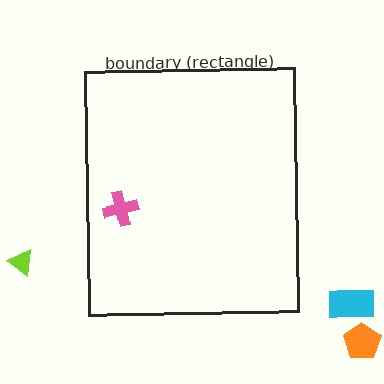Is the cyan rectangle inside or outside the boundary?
Outside.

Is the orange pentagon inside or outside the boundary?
Outside.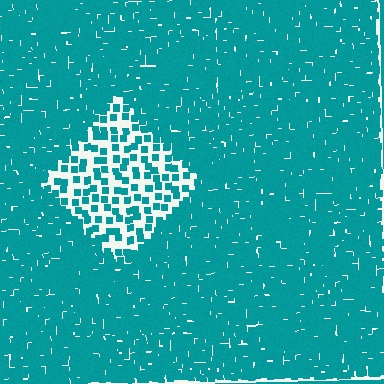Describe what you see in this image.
The image contains small teal elements arranged at two different densities. A diamond-shaped region is visible where the elements are less densely packed than the surrounding area.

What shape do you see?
I see a diamond.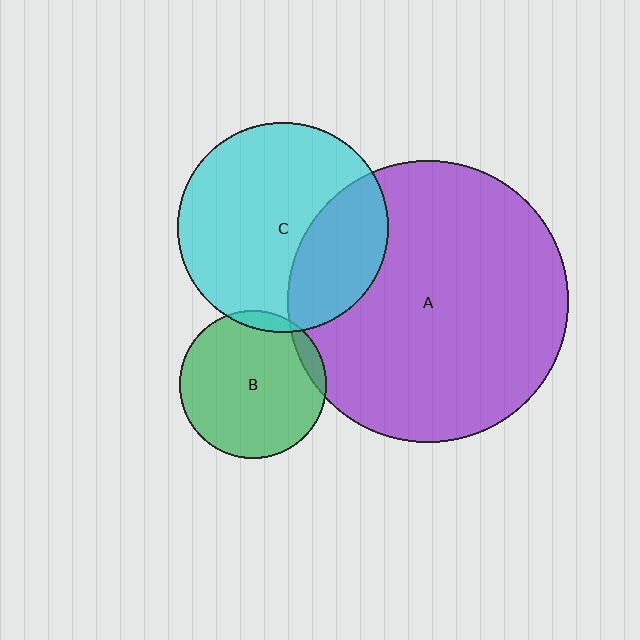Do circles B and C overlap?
Yes.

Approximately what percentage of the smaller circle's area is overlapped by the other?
Approximately 5%.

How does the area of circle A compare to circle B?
Approximately 3.6 times.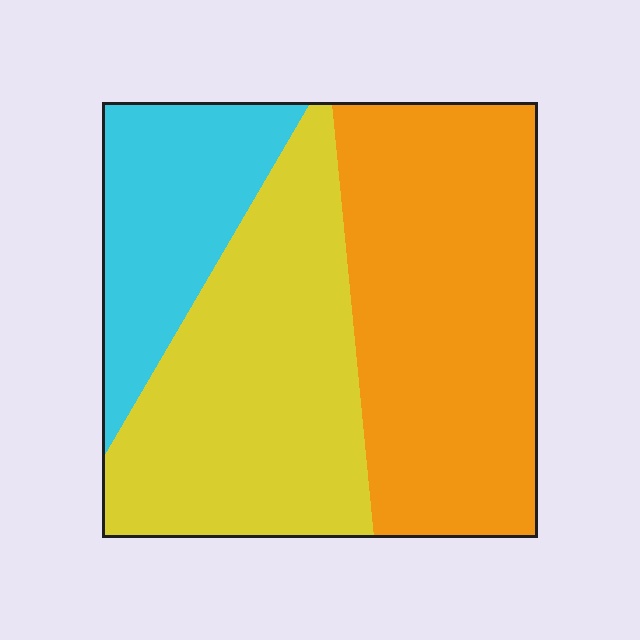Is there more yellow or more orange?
Orange.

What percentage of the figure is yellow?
Yellow covers 38% of the figure.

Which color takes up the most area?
Orange, at roughly 40%.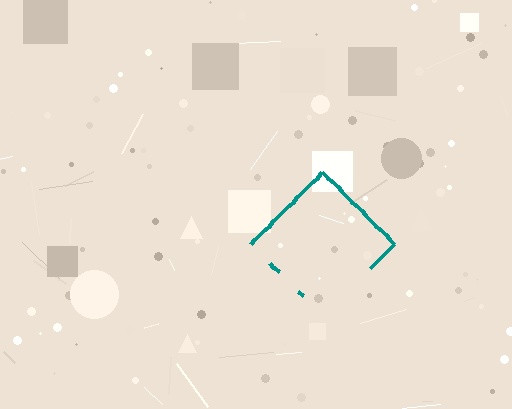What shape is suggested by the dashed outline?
The dashed outline suggests a diamond.